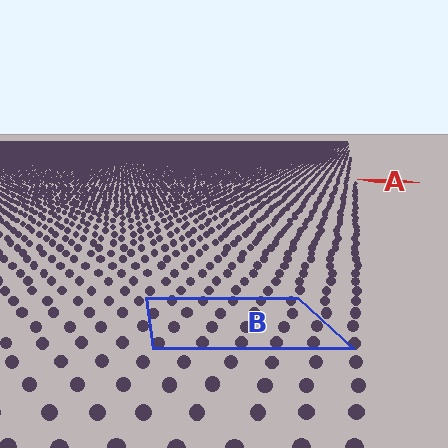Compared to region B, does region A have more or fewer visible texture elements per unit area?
Region A has more texture elements per unit area — they are packed more densely because it is farther away.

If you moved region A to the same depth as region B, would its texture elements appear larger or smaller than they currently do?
They would appear larger. At a closer depth, the same texture elements are projected at a bigger on-screen size.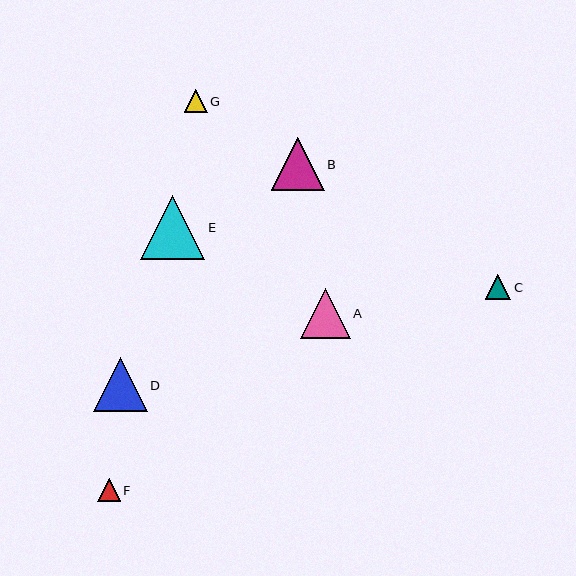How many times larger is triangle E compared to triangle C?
Triangle E is approximately 2.5 times the size of triangle C.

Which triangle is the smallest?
Triangle G is the smallest with a size of approximately 23 pixels.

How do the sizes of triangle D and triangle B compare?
Triangle D and triangle B are approximately the same size.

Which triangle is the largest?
Triangle E is the largest with a size of approximately 64 pixels.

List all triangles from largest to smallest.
From largest to smallest: E, D, B, A, C, F, G.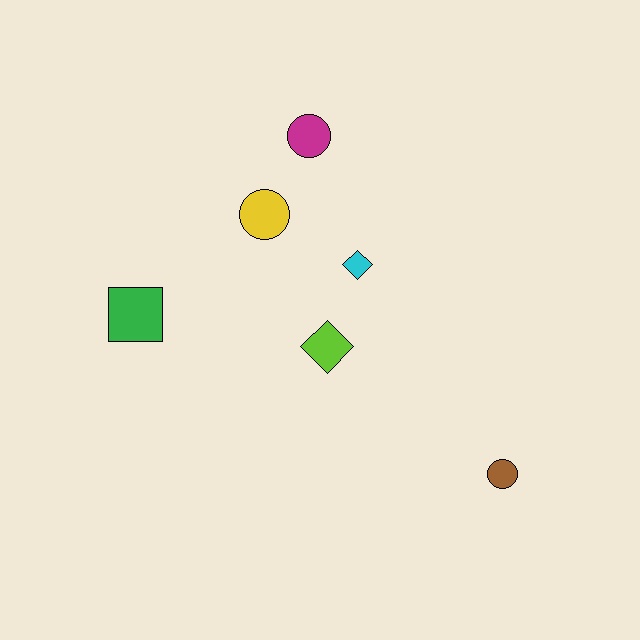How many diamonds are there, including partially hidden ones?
There are 2 diamonds.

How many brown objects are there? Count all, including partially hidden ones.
There is 1 brown object.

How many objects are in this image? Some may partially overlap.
There are 6 objects.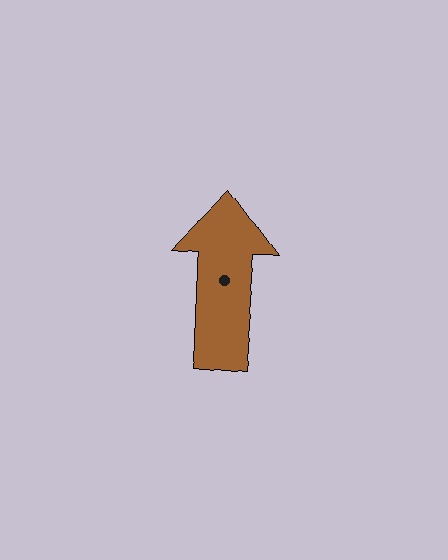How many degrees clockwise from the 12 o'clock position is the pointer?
Approximately 5 degrees.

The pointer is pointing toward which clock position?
Roughly 12 o'clock.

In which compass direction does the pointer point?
North.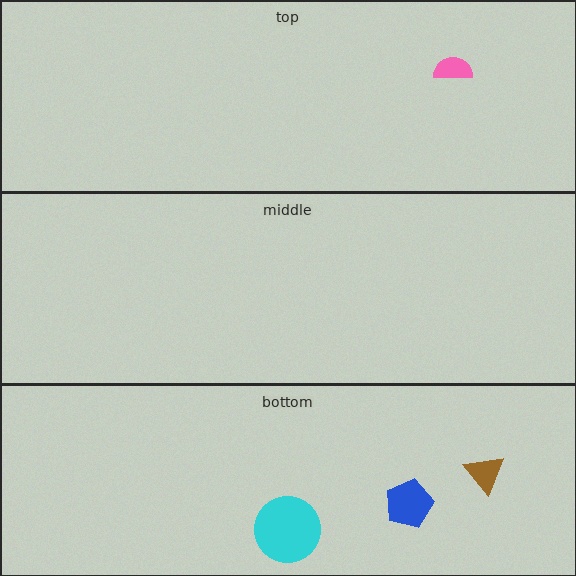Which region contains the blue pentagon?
The bottom region.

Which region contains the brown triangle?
The bottom region.